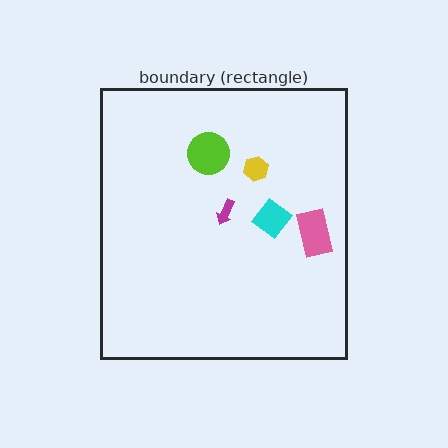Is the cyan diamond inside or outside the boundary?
Inside.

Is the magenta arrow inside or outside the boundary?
Inside.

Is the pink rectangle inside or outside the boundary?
Inside.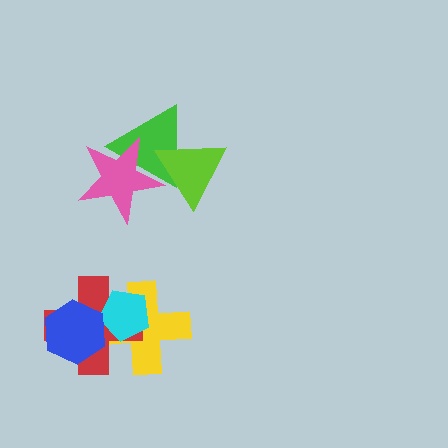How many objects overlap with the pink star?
2 objects overlap with the pink star.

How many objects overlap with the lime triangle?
2 objects overlap with the lime triangle.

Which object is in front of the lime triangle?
The pink star is in front of the lime triangle.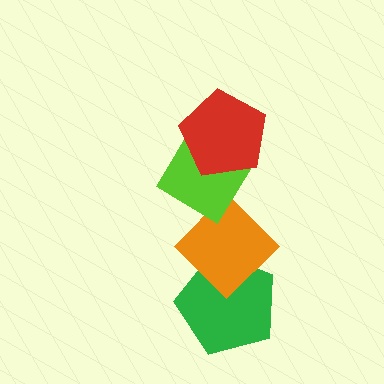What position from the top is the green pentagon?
The green pentagon is 4th from the top.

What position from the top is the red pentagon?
The red pentagon is 1st from the top.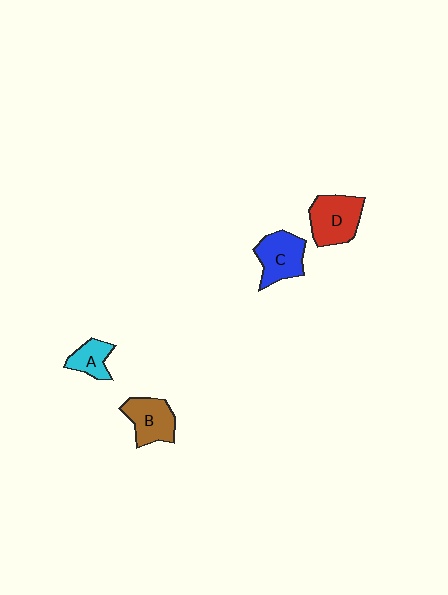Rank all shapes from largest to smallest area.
From largest to smallest: D (red), C (blue), B (brown), A (cyan).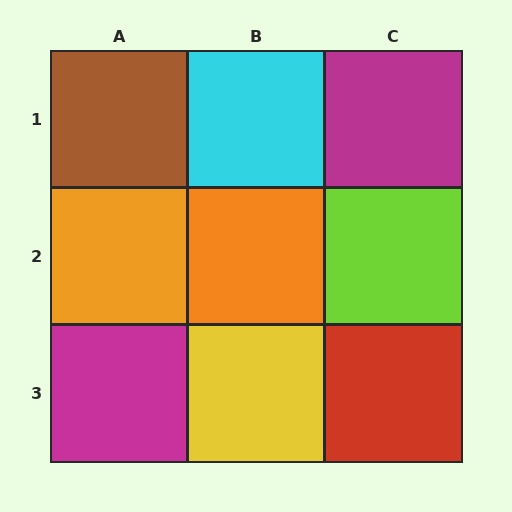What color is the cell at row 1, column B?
Cyan.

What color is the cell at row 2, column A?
Orange.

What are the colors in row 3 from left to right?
Magenta, yellow, red.